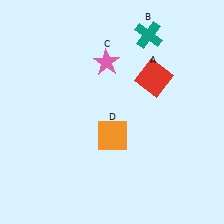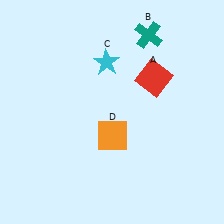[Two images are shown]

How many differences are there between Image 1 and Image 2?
There is 1 difference between the two images.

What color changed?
The star (C) changed from pink in Image 1 to cyan in Image 2.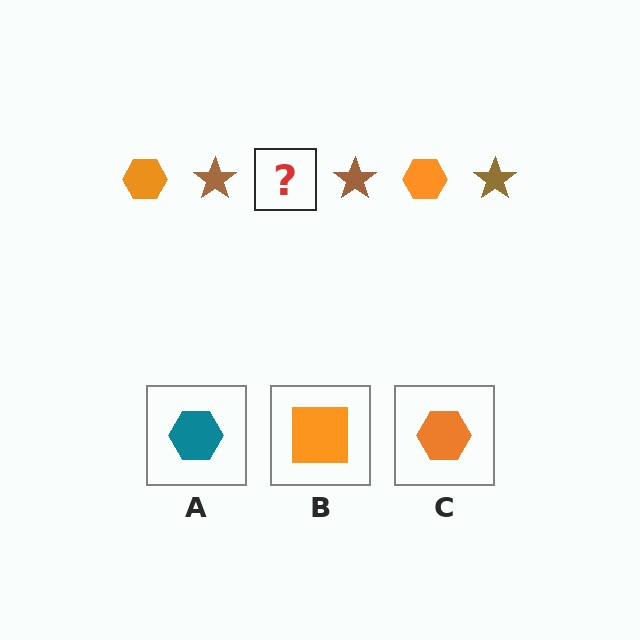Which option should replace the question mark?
Option C.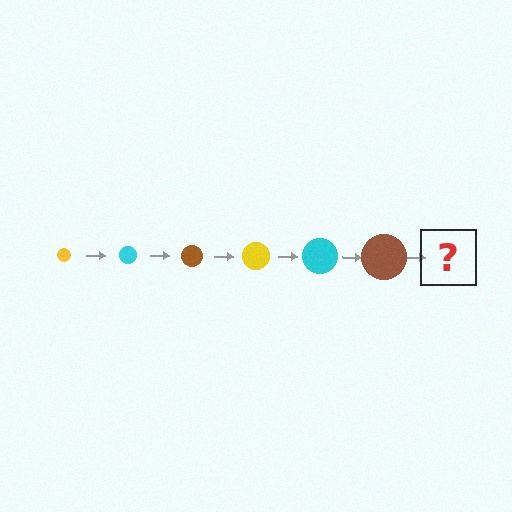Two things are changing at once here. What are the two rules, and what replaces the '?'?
The two rules are that the circle grows larger each step and the color cycles through yellow, cyan, and brown. The '?' should be a yellow circle, larger than the previous one.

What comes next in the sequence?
The next element should be a yellow circle, larger than the previous one.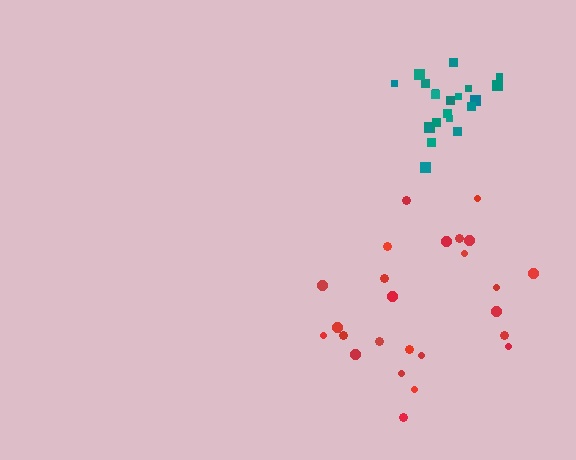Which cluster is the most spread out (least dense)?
Red.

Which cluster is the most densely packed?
Teal.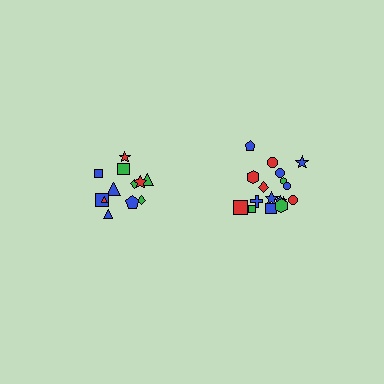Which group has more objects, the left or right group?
The right group.